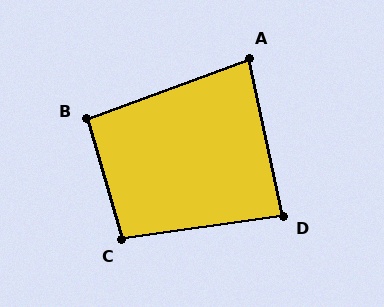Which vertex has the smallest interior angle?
A, at approximately 82 degrees.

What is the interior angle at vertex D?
Approximately 86 degrees (approximately right).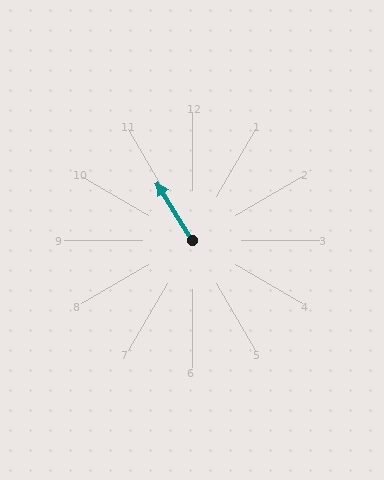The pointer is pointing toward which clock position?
Roughly 11 o'clock.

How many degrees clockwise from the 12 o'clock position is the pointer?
Approximately 328 degrees.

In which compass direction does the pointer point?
Northwest.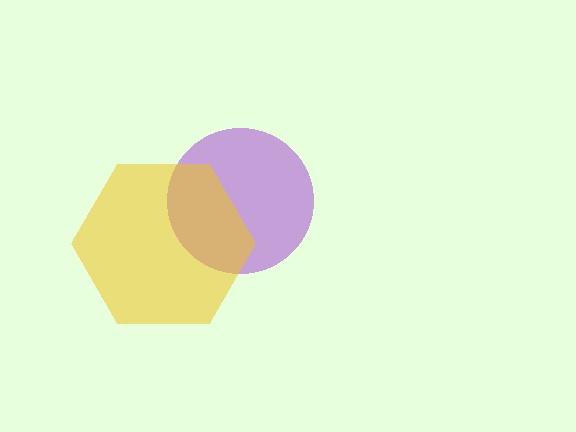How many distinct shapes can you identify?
There are 2 distinct shapes: a purple circle, a yellow hexagon.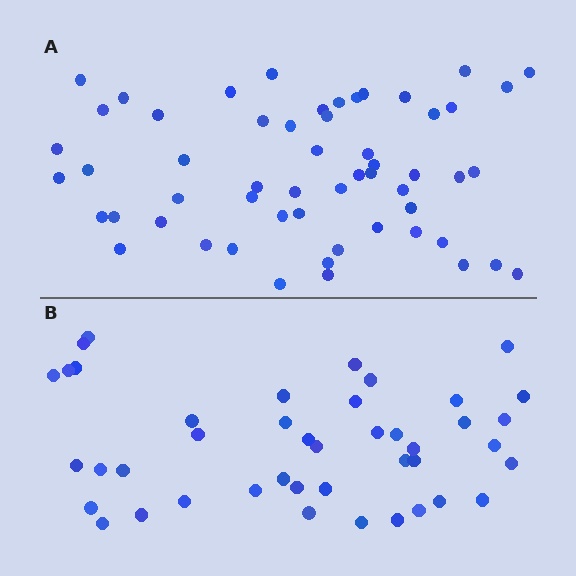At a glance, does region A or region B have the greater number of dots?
Region A (the top region) has more dots.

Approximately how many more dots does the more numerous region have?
Region A has approximately 15 more dots than region B.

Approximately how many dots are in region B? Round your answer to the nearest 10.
About 40 dots. (The exact count is 43, which rounds to 40.)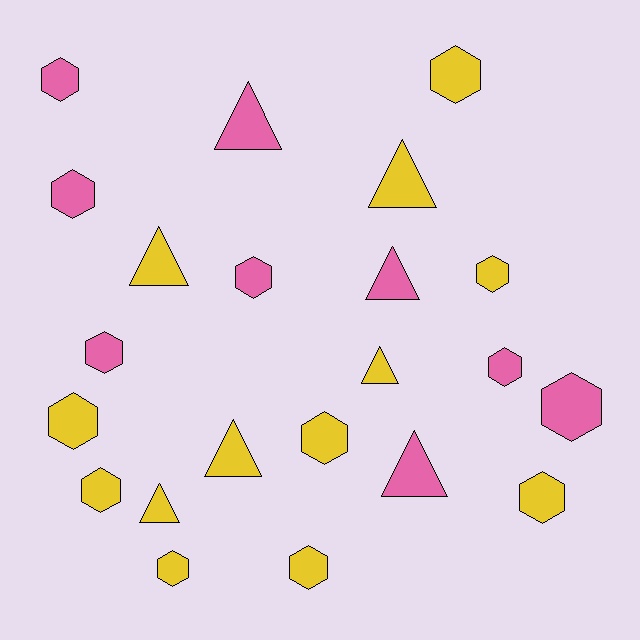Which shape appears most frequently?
Hexagon, with 14 objects.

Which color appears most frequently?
Yellow, with 13 objects.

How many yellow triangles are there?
There are 5 yellow triangles.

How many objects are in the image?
There are 22 objects.